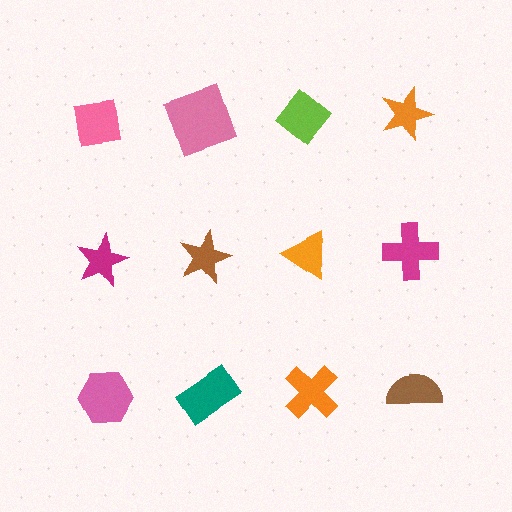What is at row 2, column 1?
A magenta star.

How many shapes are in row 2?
4 shapes.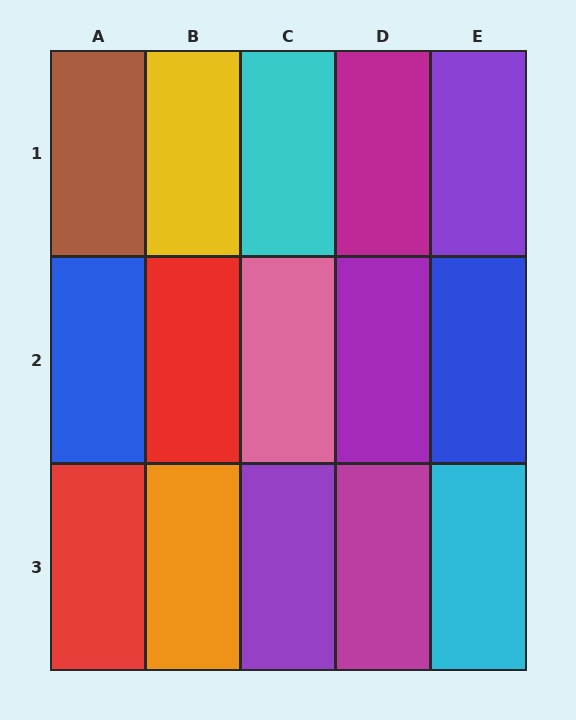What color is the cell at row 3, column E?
Cyan.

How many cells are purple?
3 cells are purple.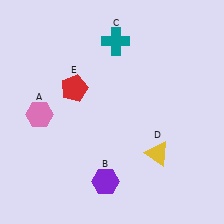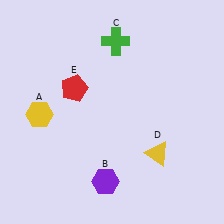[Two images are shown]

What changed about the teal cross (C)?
In Image 1, C is teal. In Image 2, it changed to green.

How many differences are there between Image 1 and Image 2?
There are 2 differences between the two images.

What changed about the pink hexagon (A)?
In Image 1, A is pink. In Image 2, it changed to yellow.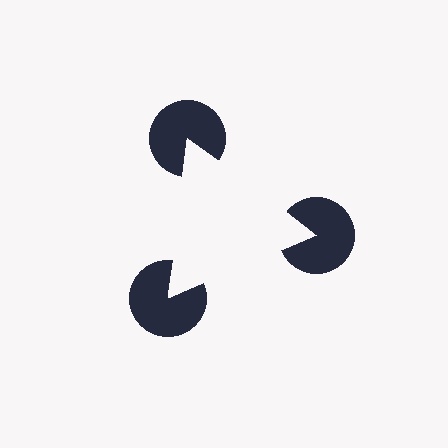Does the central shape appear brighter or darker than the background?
It typically appears slightly brighter than the background, even though no actual brightness change is drawn.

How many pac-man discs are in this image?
There are 3 — one at each vertex of the illusory triangle.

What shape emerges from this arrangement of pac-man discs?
An illusory triangle — its edges are inferred from the aligned wedge cuts in the pac-man discs, not physically drawn.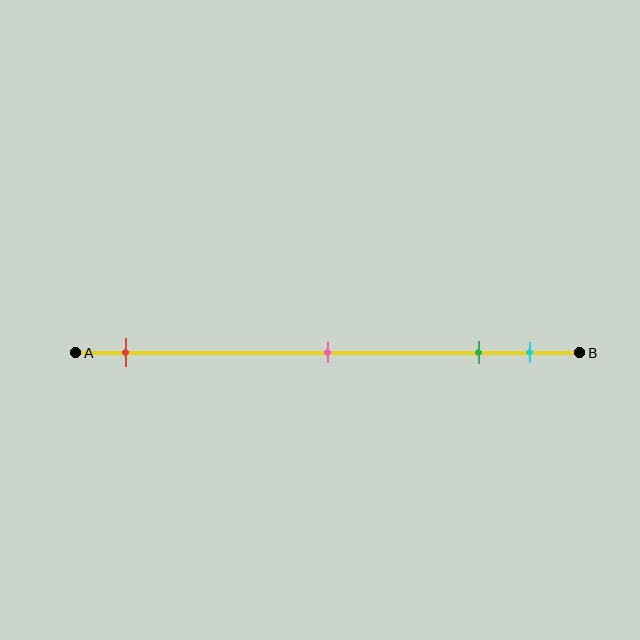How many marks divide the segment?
There are 4 marks dividing the segment.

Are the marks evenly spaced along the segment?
No, the marks are not evenly spaced.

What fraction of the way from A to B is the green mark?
The green mark is approximately 80% (0.8) of the way from A to B.